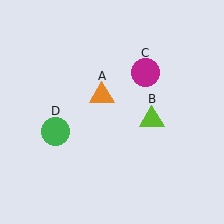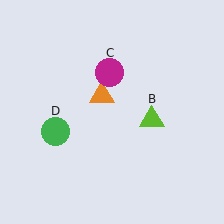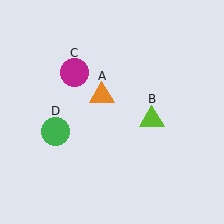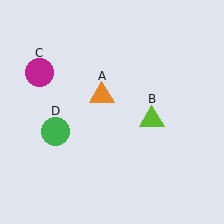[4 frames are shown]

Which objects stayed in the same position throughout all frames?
Orange triangle (object A) and lime triangle (object B) and green circle (object D) remained stationary.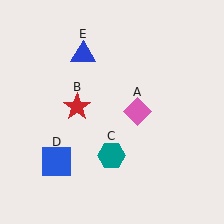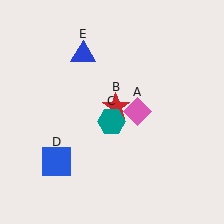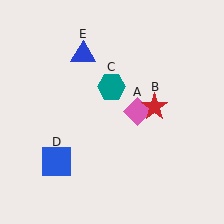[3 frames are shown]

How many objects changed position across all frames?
2 objects changed position: red star (object B), teal hexagon (object C).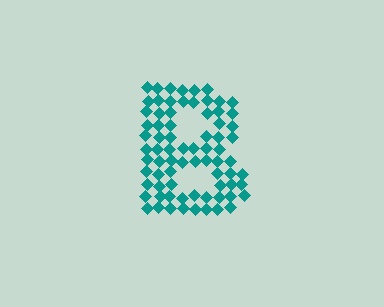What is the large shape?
The large shape is the letter B.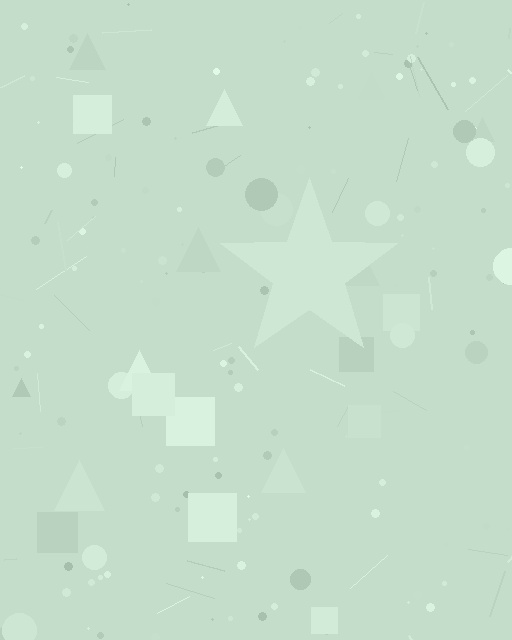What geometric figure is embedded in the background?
A star is embedded in the background.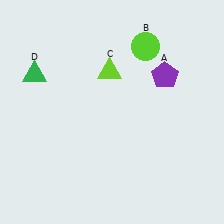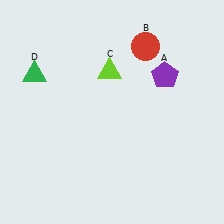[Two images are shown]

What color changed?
The circle (B) changed from lime in Image 1 to red in Image 2.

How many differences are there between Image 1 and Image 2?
There is 1 difference between the two images.